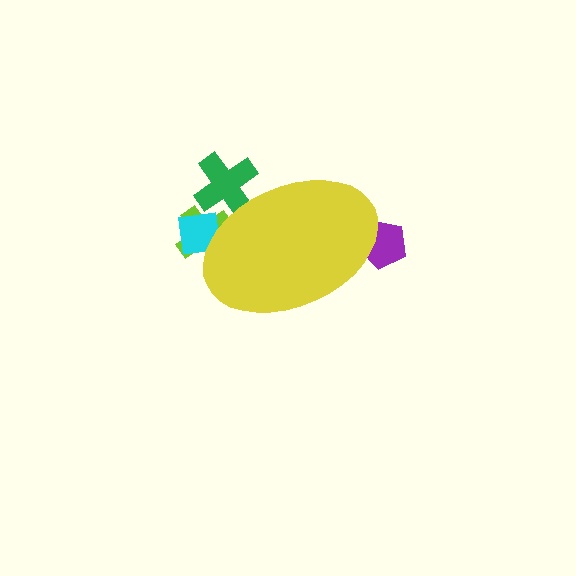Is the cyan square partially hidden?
Yes, the cyan square is partially hidden behind the yellow ellipse.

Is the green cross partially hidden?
Yes, the green cross is partially hidden behind the yellow ellipse.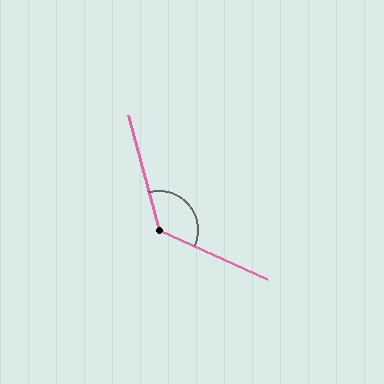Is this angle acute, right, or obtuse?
It is obtuse.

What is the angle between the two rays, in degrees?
Approximately 130 degrees.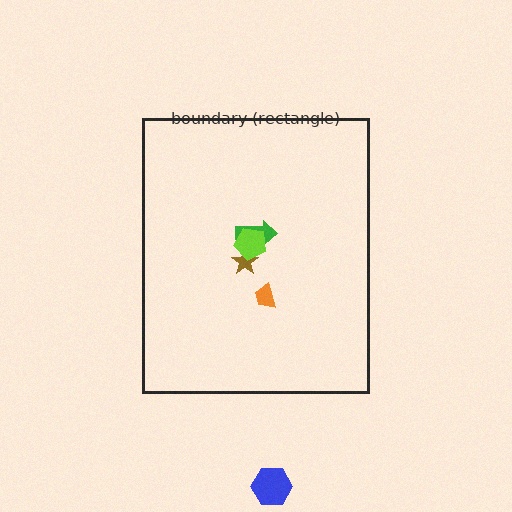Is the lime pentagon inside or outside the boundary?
Inside.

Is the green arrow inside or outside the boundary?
Inside.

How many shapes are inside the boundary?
4 inside, 1 outside.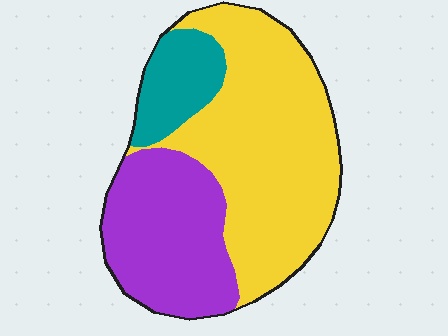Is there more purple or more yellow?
Yellow.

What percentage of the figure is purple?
Purple covers 32% of the figure.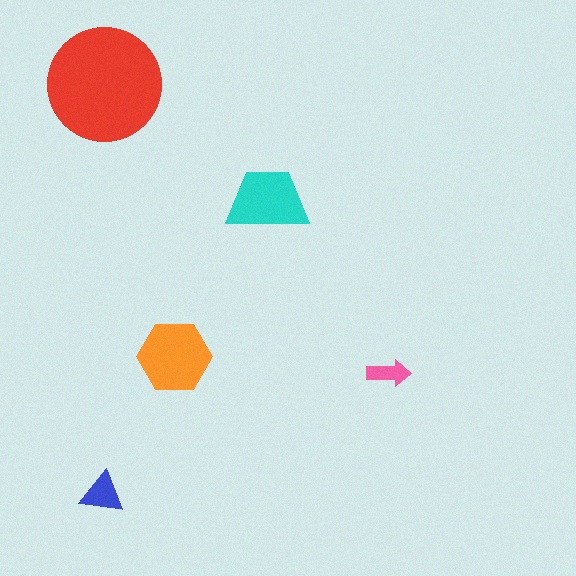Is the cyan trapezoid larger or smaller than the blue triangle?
Larger.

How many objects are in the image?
There are 5 objects in the image.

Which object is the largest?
The red circle.